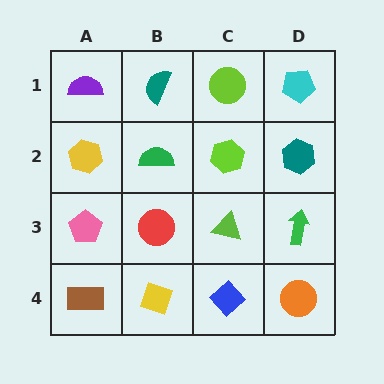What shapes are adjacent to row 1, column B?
A green semicircle (row 2, column B), a purple semicircle (row 1, column A), a lime circle (row 1, column C).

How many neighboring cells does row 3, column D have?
3.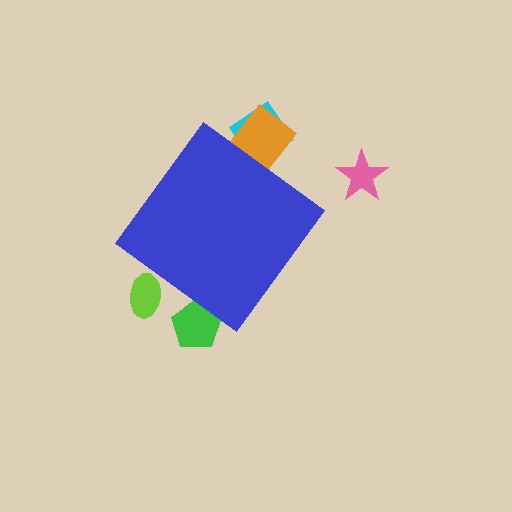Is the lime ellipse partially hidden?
Yes, the lime ellipse is partially hidden behind the blue diamond.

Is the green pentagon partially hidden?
Yes, the green pentagon is partially hidden behind the blue diamond.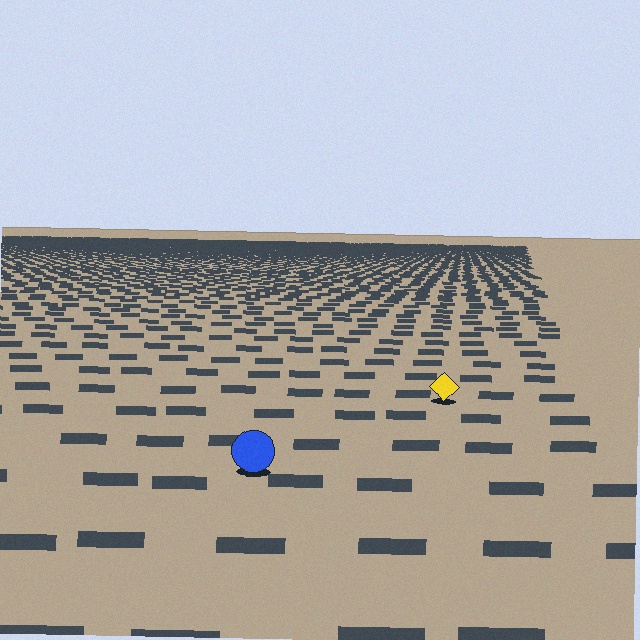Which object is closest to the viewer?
The blue circle is closest. The texture marks near it are larger and more spread out.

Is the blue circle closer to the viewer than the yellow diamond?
Yes. The blue circle is closer — you can tell from the texture gradient: the ground texture is coarser near it.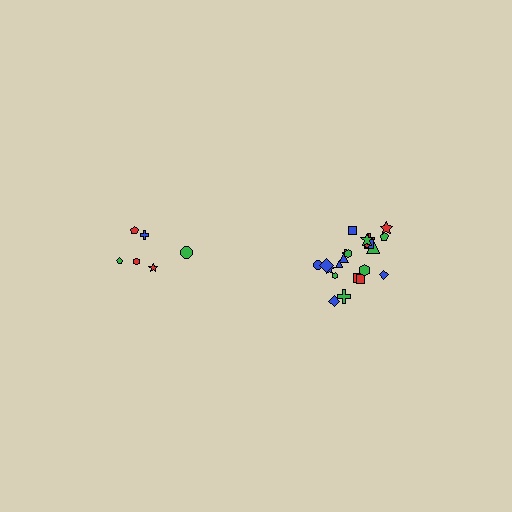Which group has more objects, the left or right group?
The right group.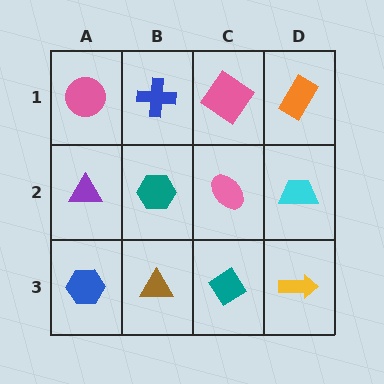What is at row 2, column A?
A purple triangle.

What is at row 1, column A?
A pink circle.